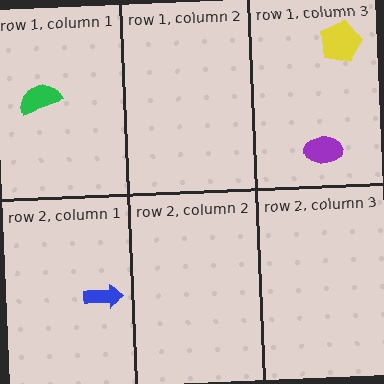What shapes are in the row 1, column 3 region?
The yellow pentagon, the purple ellipse.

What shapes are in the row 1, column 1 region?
The green semicircle.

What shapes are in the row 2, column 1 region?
The blue arrow.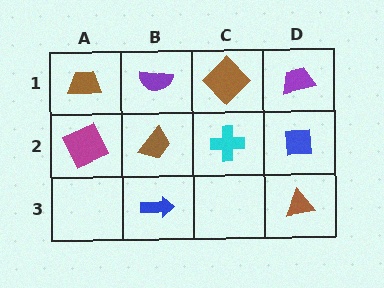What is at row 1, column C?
A brown diamond.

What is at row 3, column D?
A brown triangle.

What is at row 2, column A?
A magenta square.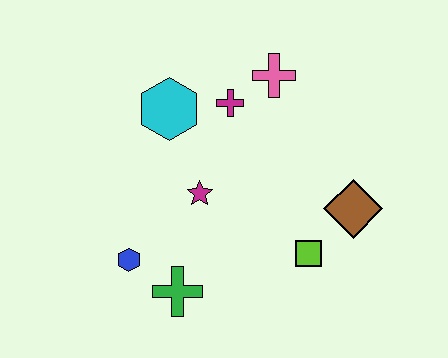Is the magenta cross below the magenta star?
No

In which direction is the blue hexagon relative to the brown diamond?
The blue hexagon is to the left of the brown diamond.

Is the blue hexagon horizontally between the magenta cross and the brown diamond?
No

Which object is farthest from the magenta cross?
The green cross is farthest from the magenta cross.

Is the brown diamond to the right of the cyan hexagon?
Yes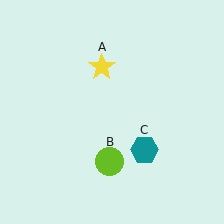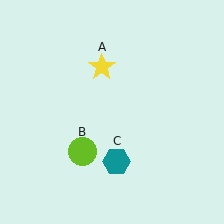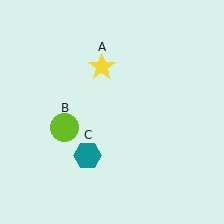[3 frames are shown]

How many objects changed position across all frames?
2 objects changed position: lime circle (object B), teal hexagon (object C).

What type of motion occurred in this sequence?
The lime circle (object B), teal hexagon (object C) rotated clockwise around the center of the scene.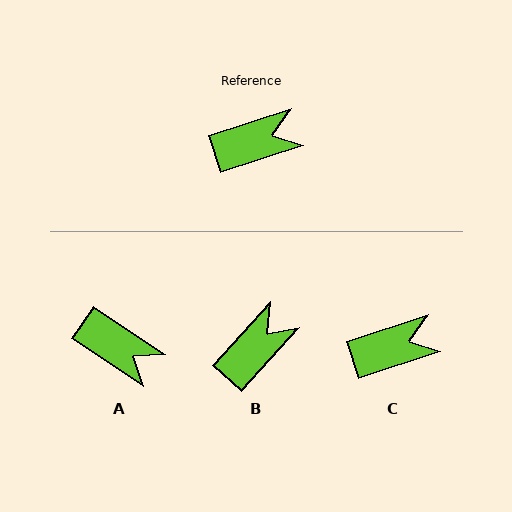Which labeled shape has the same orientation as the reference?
C.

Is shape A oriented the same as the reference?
No, it is off by about 51 degrees.